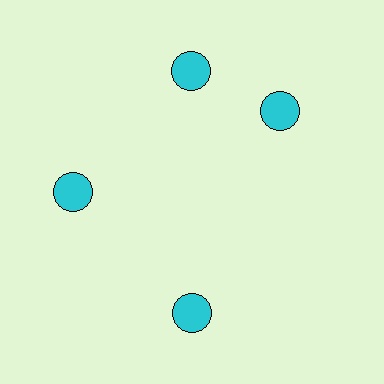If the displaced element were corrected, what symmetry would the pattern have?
It would have 4-fold rotational symmetry — the pattern would map onto itself every 90 degrees.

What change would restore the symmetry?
The symmetry would be restored by rotating it back into even spacing with its neighbors so that all 4 circles sit at equal angles and equal distance from the center.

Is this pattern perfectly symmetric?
No. The 4 cyan circles are arranged in a ring, but one element near the 3 o'clock position is rotated out of alignment along the ring, breaking the 4-fold rotational symmetry.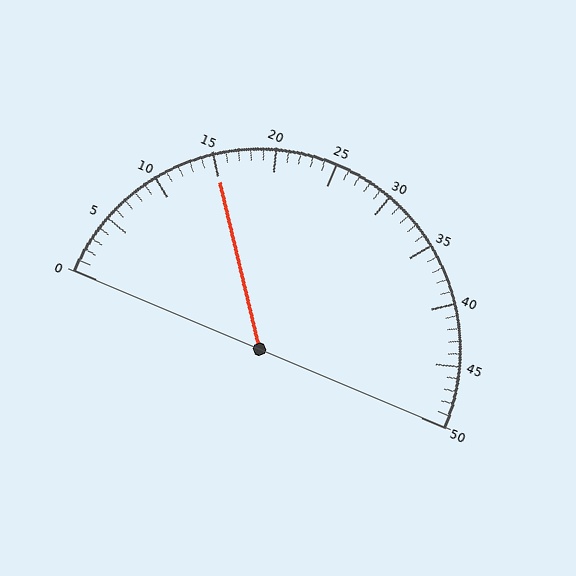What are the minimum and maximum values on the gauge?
The gauge ranges from 0 to 50.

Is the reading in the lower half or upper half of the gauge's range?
The reading is in the lower half of the range (0 to 50).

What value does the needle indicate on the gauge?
The needle indicates approximately 15.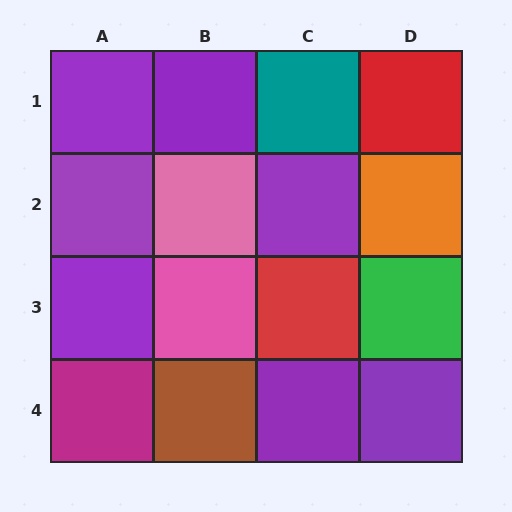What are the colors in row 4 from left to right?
Magenta, brown, purple, purple.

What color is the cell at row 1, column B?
Purple.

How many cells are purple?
7 cells are purple.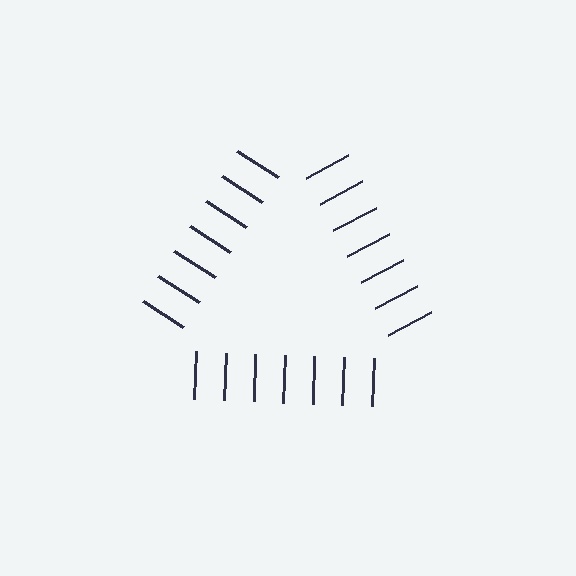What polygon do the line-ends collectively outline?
An illusory triangle — the line segments terminate on its edges but no continuous stroke is drawn.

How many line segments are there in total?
21 — 7 along each of the 3 edges.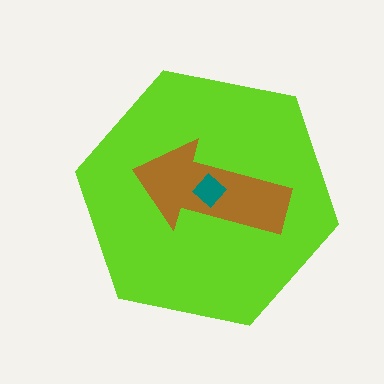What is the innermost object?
The teal diamond.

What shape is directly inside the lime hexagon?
The brown arrow.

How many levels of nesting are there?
3.